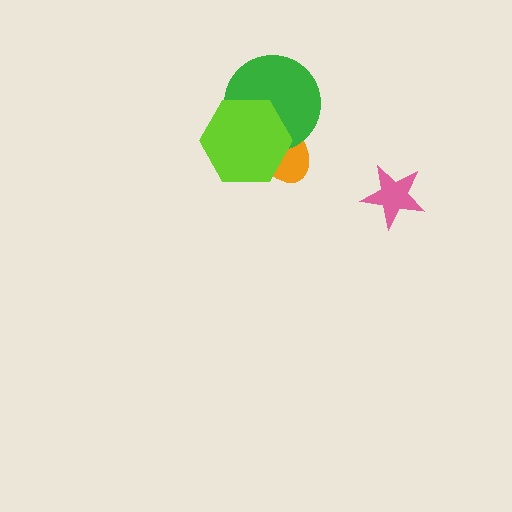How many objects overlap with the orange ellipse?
2 objects overlap with the orange ellipse.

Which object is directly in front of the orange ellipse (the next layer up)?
The green circle is directly in front of the orange ellipse.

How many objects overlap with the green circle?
2 objects overlap with the green circle.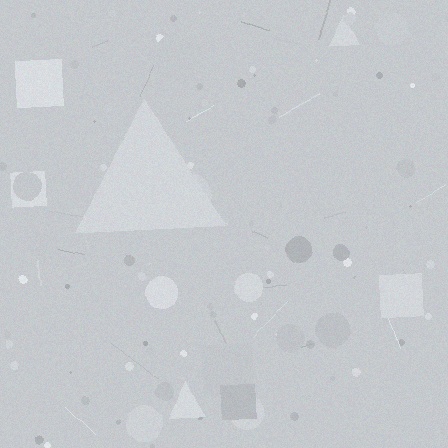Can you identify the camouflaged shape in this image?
The camouflaged shape is a triangle.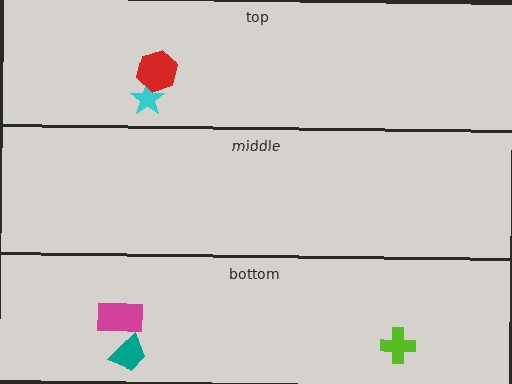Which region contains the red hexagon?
The top region.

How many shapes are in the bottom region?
3.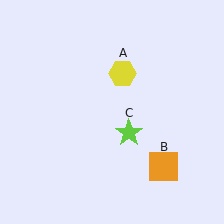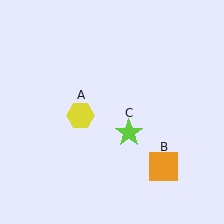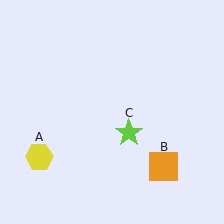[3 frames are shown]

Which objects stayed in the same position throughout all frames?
Orange square (object B) and lime star (object C) remained stationary.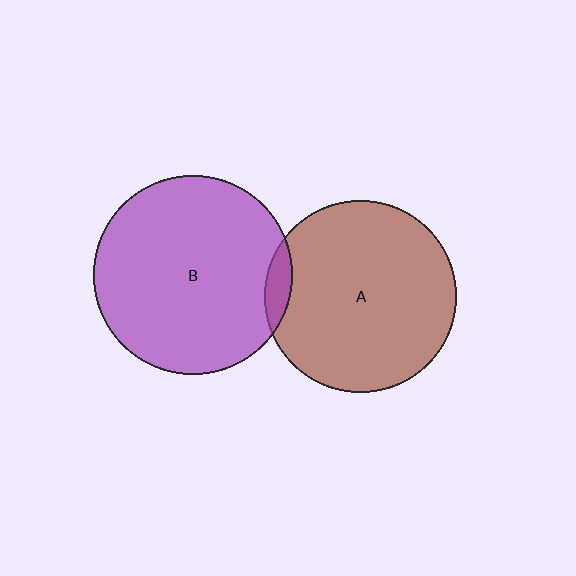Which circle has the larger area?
Circle B (purple).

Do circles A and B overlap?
Yes.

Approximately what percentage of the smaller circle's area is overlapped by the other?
Approximately 5%.